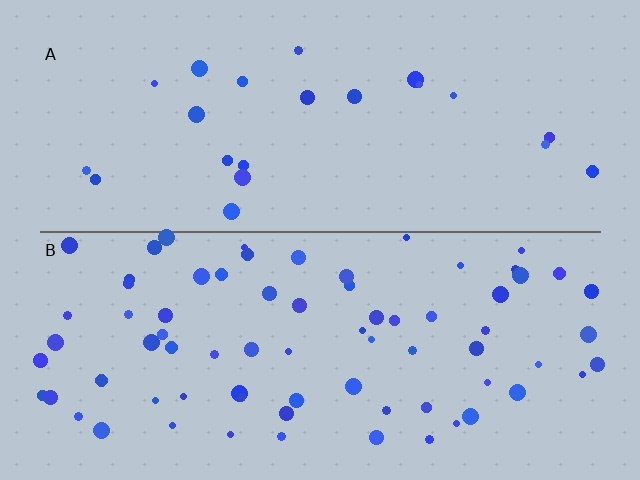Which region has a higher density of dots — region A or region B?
B (the bottom).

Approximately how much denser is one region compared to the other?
Approximately 3.3× — region B over region A.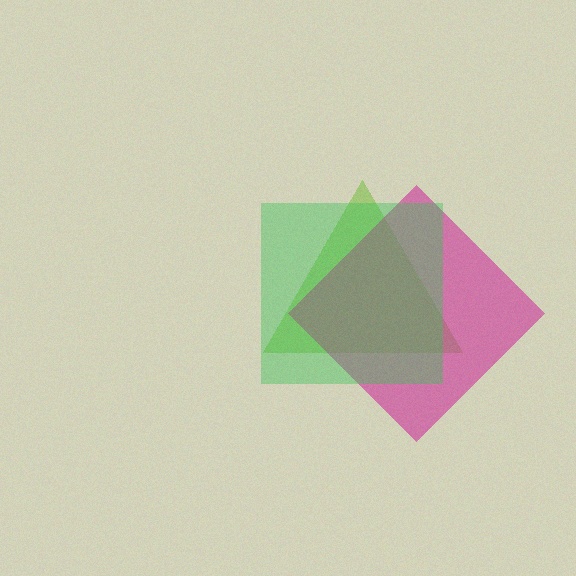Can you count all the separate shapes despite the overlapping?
Yes, there are 3 separate shapes.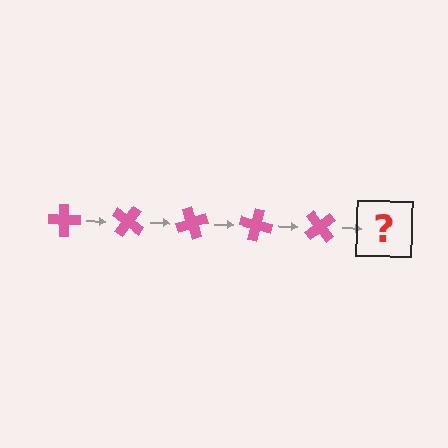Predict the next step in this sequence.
The next step is a pink cross rotated 175 degrees.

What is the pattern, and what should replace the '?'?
The pattern is that the cross rotates 35 degrees each step. The '?' should be a pink cross rotated 175 degrees.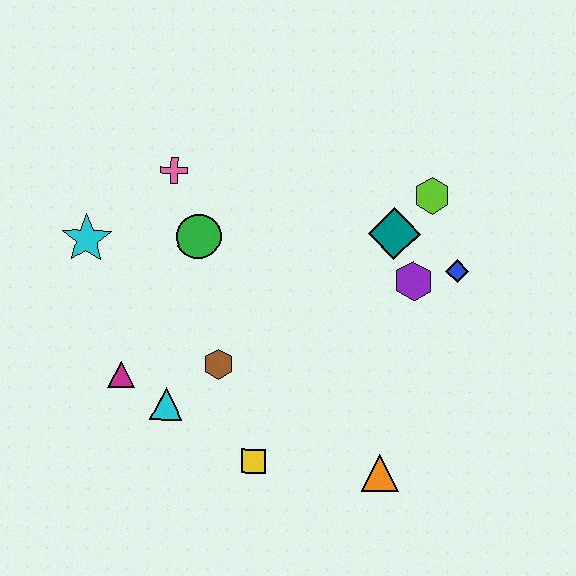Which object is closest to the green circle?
The pink cross is closest to the green circle.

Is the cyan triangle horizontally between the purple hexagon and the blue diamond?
No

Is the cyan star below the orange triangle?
No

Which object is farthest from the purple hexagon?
The cyan star is farthest from the purple hexagon.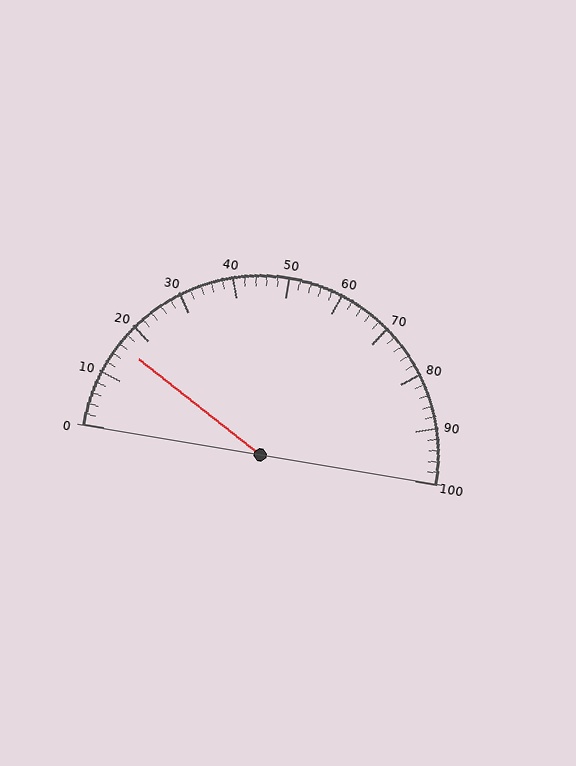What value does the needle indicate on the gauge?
The needle indicates approximately 16.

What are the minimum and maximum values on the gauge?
The gauge ranges from 0 to 100.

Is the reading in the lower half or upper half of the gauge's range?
The reading is in the lower half of the range (0 to 100).